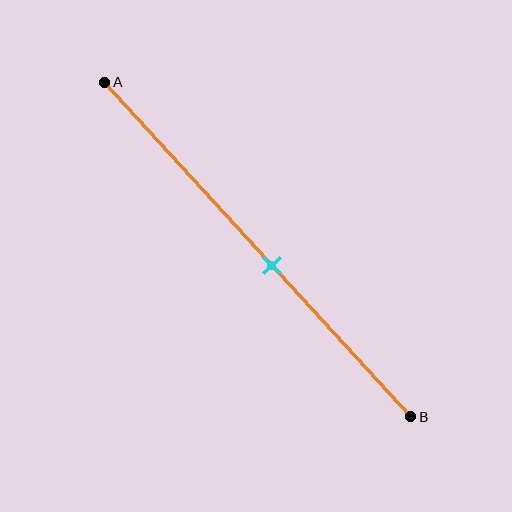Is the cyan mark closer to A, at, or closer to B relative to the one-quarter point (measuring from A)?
The cyan mark is closer to point B than the one-quarter point of segment AB.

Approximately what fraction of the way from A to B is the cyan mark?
The cyan mark is approximately 55% of the way from A to B.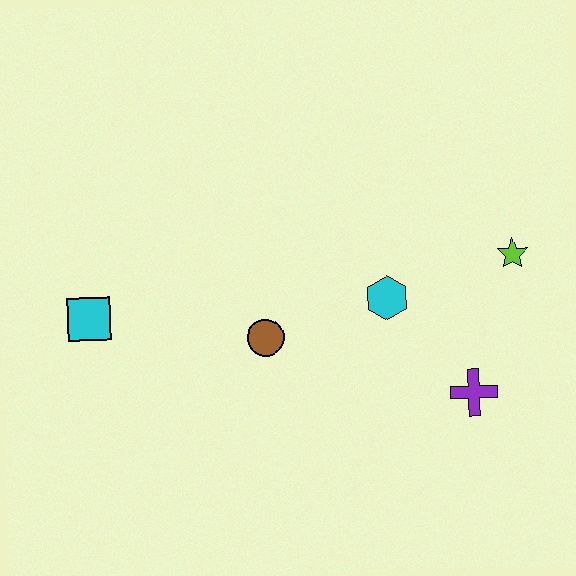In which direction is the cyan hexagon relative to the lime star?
The cyan hexagon is to the left of the lime star.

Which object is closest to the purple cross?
The cyan hexagon is closest to the purple cross.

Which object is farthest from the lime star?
The cyan square is farthest from the lime star.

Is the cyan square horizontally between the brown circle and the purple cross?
No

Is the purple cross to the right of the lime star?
No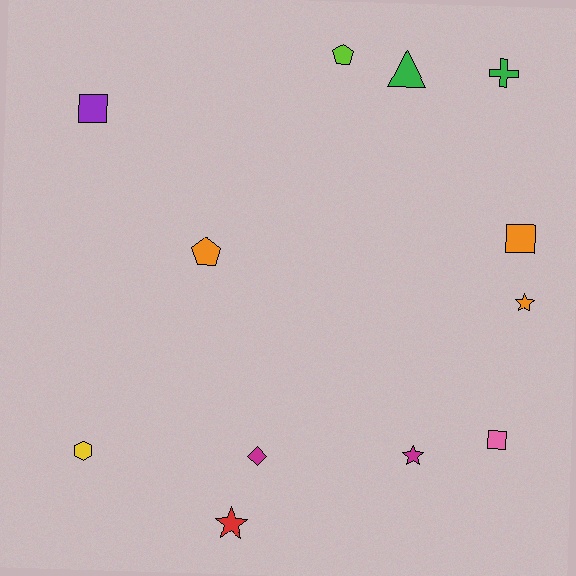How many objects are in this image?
There are 12 objects.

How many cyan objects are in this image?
There are no cyan objects.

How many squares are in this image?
There are 3 squares.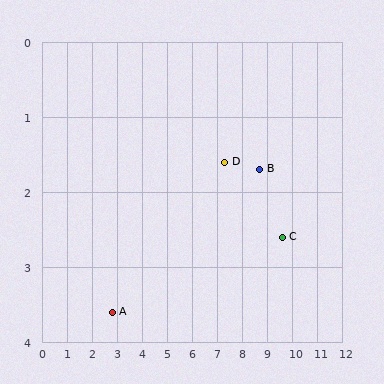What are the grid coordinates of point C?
Point C is at approximately (9.6, 2.6).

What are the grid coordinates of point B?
Point B is at approximately (8.7, 1.7).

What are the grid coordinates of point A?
Point A is at approximately (2.8, 3.6).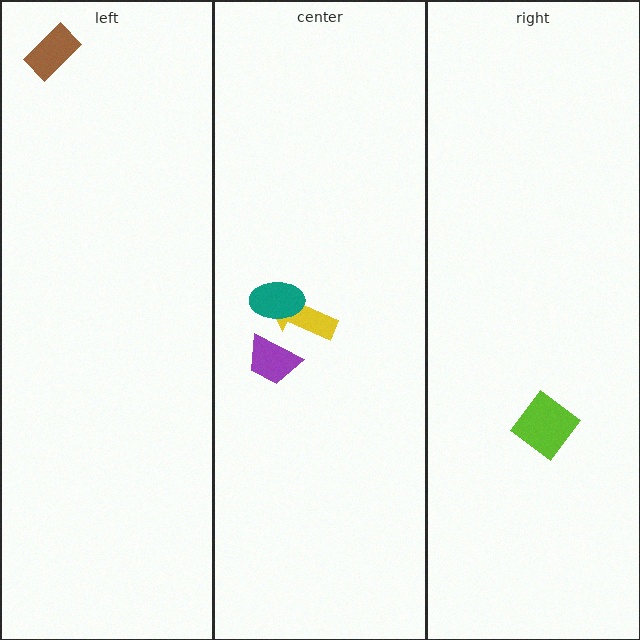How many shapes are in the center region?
3.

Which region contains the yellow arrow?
The center region.